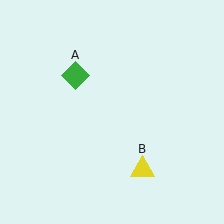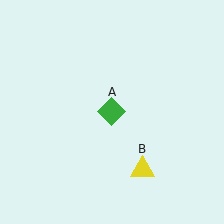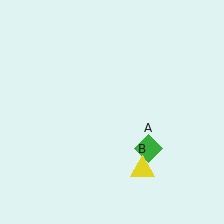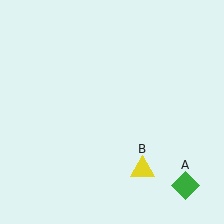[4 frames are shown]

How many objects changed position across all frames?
1 object changed position: green diamond (object A).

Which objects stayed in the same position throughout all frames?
Yellow triangle (object B) remained stationary.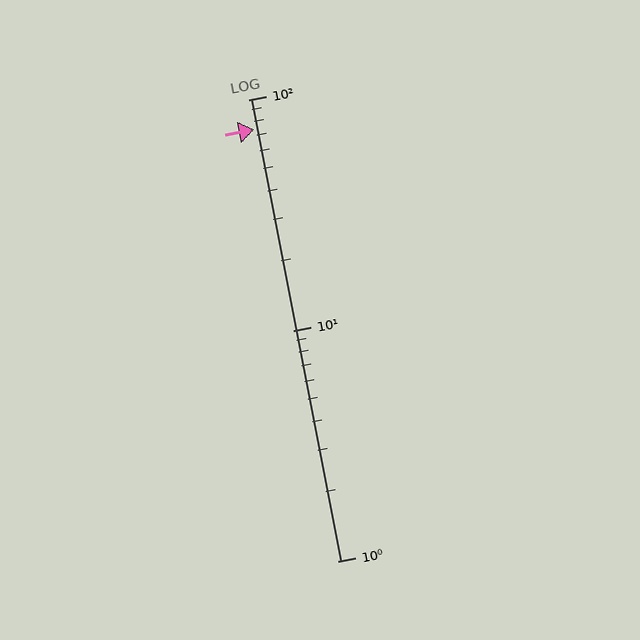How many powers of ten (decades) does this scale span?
The scale spans 2 decades, from 1 to 100.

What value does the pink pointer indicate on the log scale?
The pointer indicates approximately 74.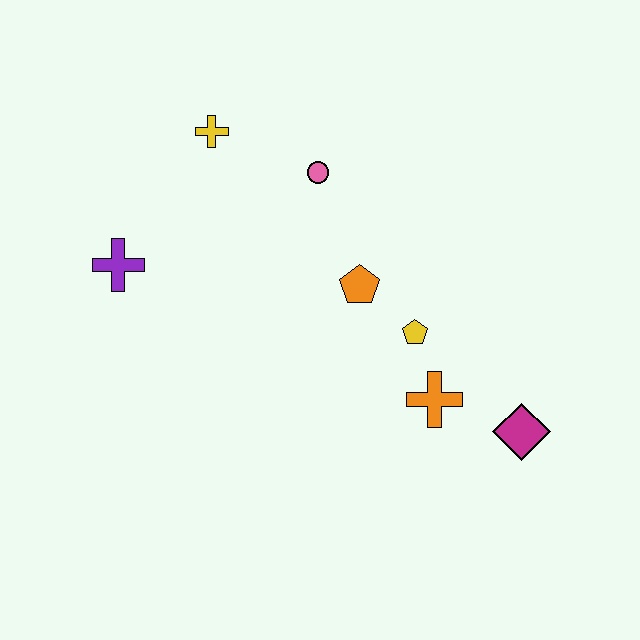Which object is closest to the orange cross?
The yellow pentagon is closest to the orange cross.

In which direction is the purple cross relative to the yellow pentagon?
The purple cross is to the left of the yellow pentagon.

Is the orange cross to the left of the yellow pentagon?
No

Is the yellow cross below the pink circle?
No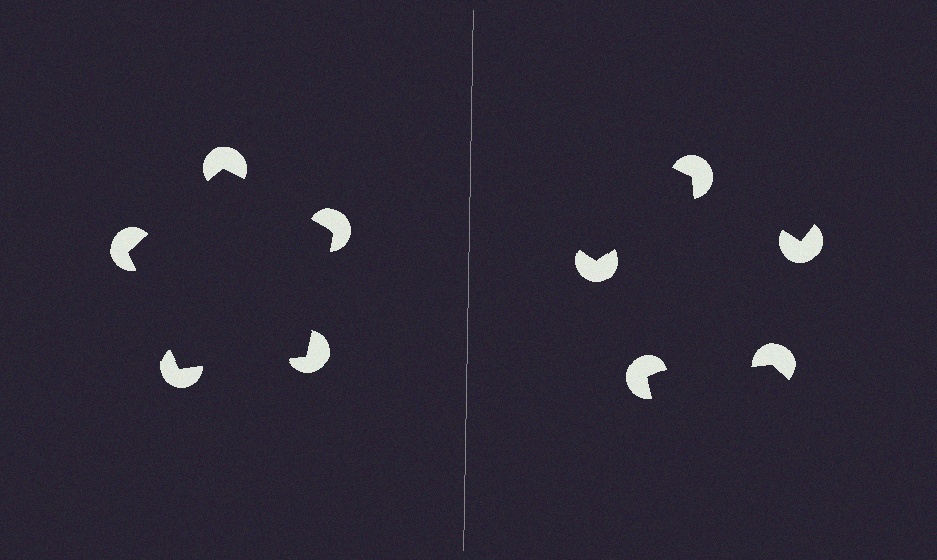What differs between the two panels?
The pac-man discs are positioned identically on both sides; only the wedge orientations differ. On the left they align to a pentagon; on the right they are misaligned.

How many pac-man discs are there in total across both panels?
10 — 5 on each side.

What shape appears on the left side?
An illusory pentagon.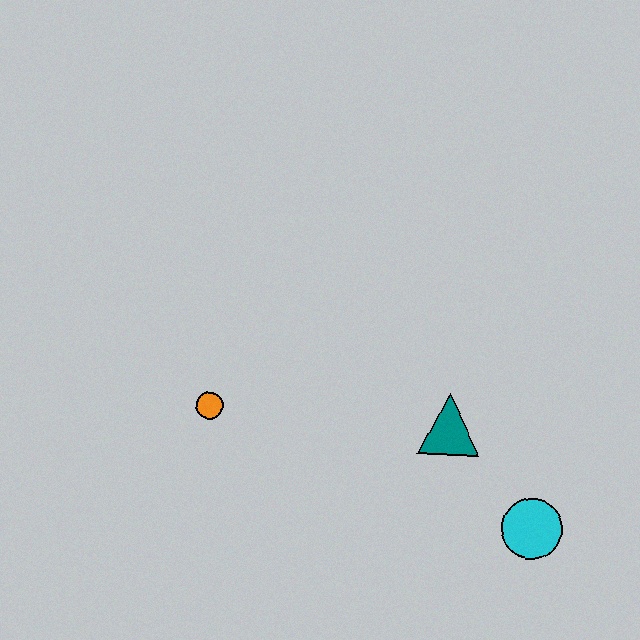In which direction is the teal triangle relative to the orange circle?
The teal triangle is to the right of the orange circle.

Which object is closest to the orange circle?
The teal triangle is closest to the orange circle.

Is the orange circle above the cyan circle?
Yes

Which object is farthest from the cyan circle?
The orange circle is farthest from the cyan circle.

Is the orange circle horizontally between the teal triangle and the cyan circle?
No